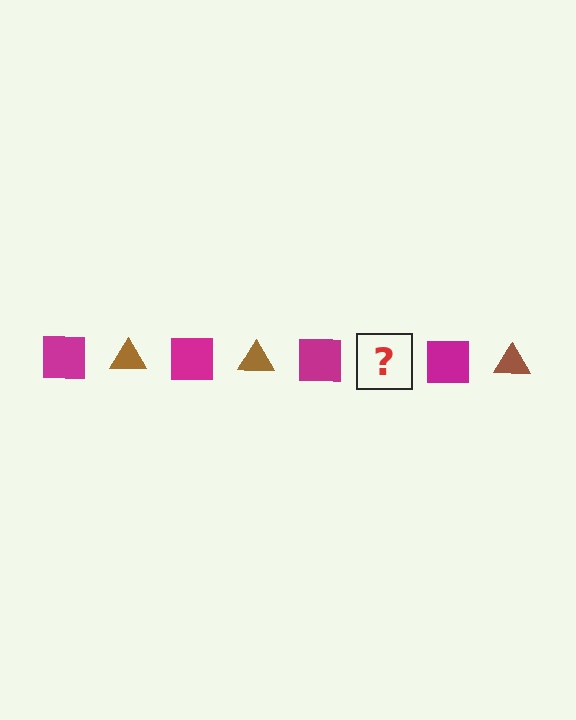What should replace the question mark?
The question mark should be replaced with a brown triangle.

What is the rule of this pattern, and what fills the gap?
The rule is that the pattern alternates between magenta square and brown triangle. The gap should be filled with a brown triangle.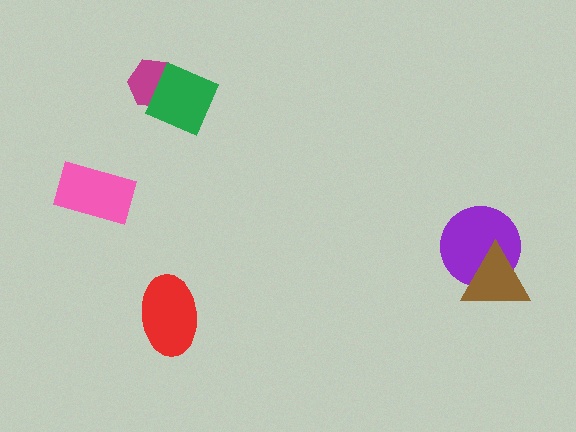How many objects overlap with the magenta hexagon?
1 object overlaps with the magenta hexagon.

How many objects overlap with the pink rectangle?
0 objects overlap with the pink rectangle.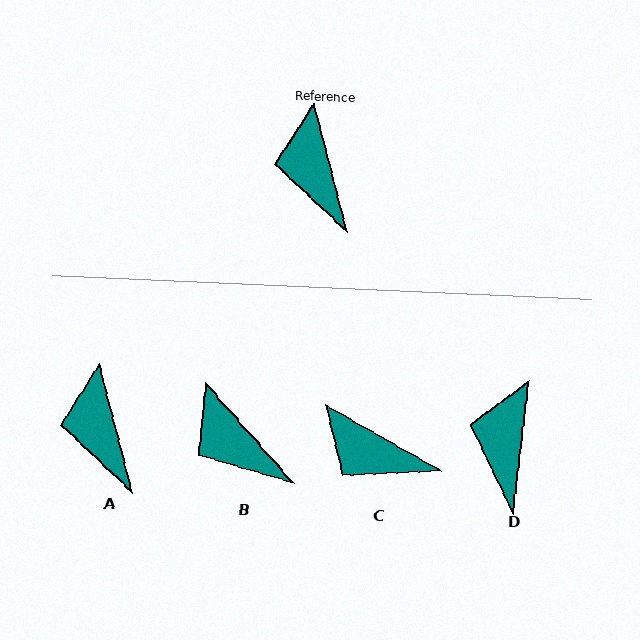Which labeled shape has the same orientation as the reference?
A.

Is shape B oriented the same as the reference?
No, it is off by about 27 degrees.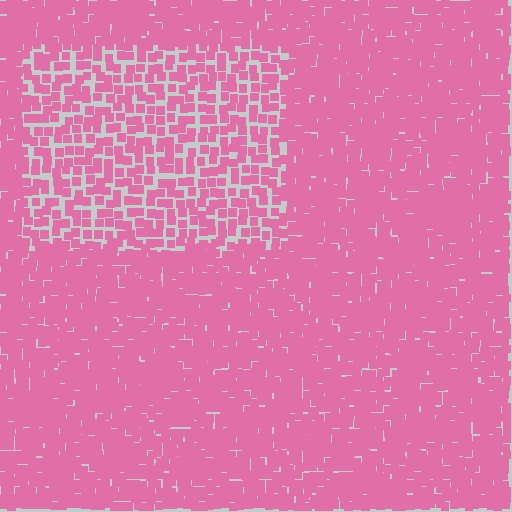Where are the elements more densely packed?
The elements are more densely packed outside the rectangle boundary.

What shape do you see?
I see a rectangle.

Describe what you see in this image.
The image contains small pink elements arranged at two different densities. A rectangle-shaped region is visible where the elements are less densely packed than the surrounding area.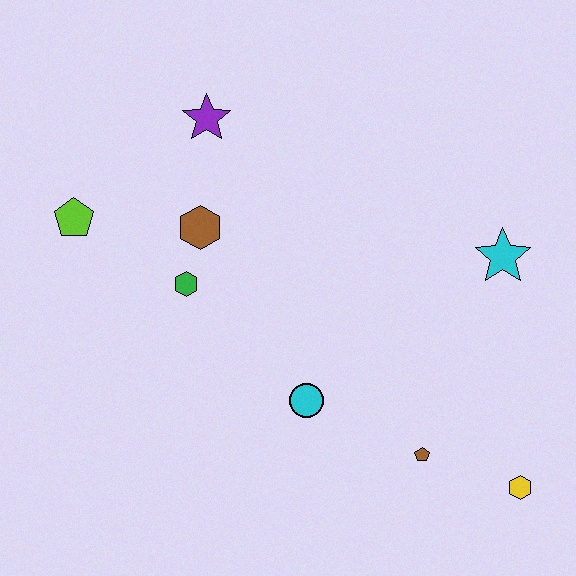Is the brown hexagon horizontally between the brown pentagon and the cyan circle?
No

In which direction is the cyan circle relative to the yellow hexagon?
The cyan circle is to the left of the yellow hexagon.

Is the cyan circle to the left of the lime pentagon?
No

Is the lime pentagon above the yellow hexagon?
Yes